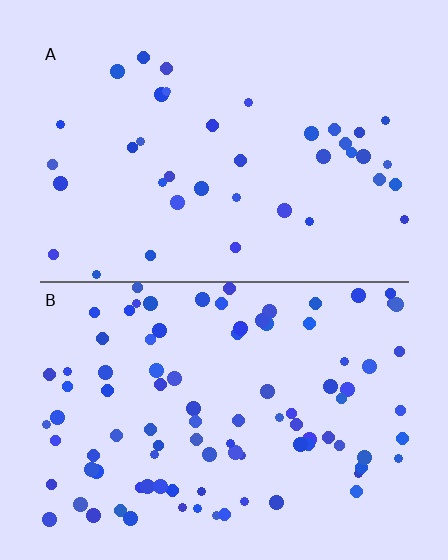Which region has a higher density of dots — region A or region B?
B (the bottom).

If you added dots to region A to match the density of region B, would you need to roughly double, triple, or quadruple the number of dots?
Approximately double.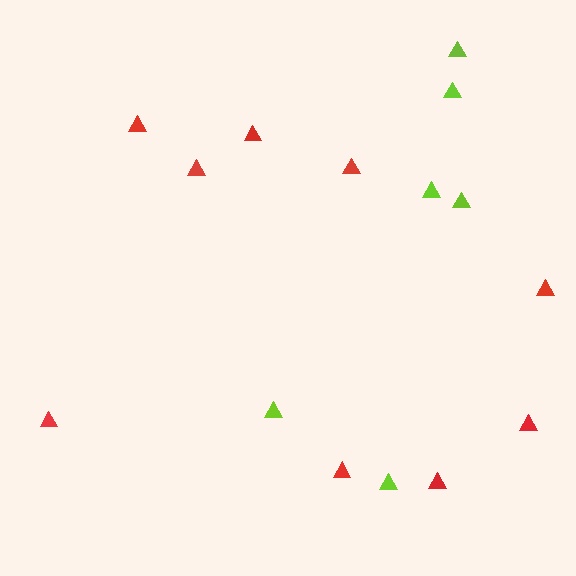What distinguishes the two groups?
There are 2 groups: one group of lime triangles (6) and one group of red triangles (9).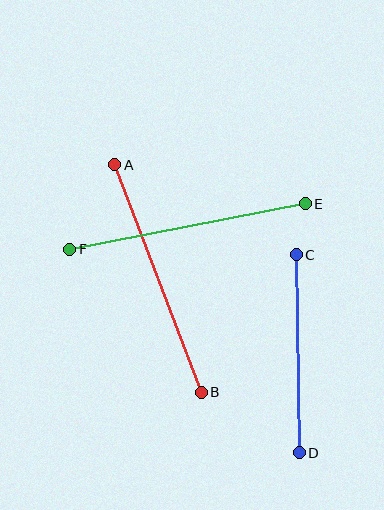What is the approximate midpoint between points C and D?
The midpoint is at approximately (298, 354) pixels.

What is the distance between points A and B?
The distance is approximately 243 pixels.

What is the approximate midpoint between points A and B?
The midpoint is at approximately (158, 279) pixels.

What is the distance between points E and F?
The distance is approximately 240 pixels.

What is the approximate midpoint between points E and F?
The midpoint is at approximately (188, 227) pixels.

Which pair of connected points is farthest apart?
Points A and B are farthest apart.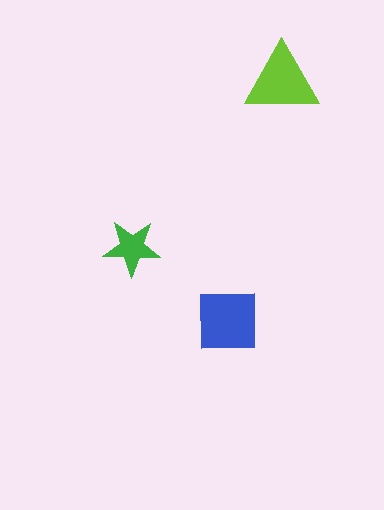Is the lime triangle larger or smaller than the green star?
Larger.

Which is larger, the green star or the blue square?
The blue square.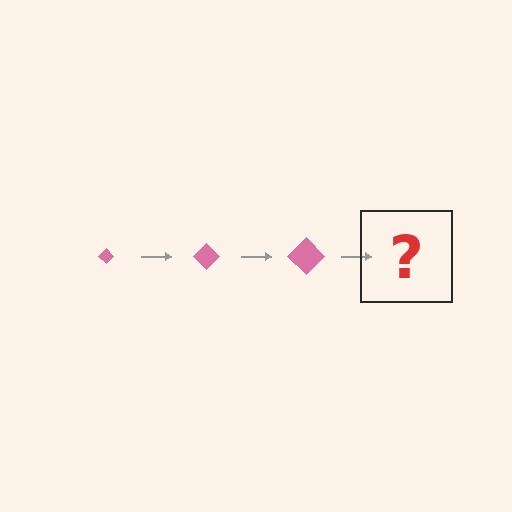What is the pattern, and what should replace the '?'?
The pattern is that the diamond gets progressively larger each step. The '?' should be a pink diamond, larger than the previous one.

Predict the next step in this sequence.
The next step is a pink diamond, larger than the previous one.